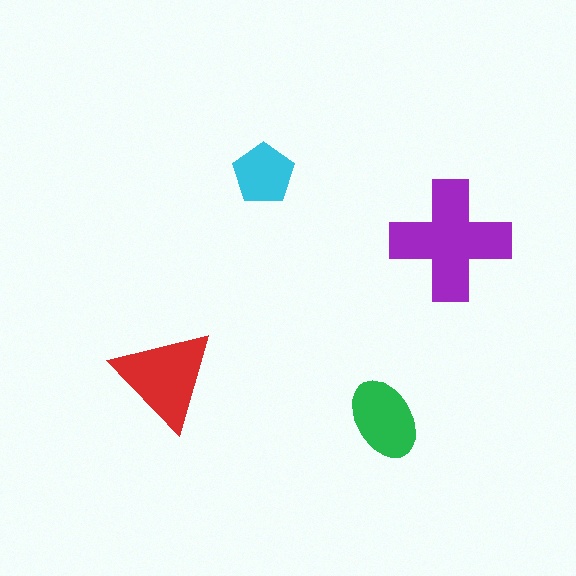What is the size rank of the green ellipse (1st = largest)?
3rd.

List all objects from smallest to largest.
The cyan pentagon, the green ellipse, the red triangle, the purple cross.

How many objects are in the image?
There are 4 objects in the image.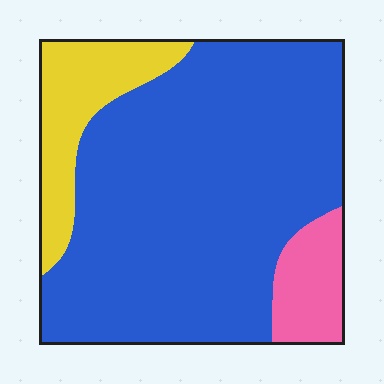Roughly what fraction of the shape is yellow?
Yellow takes up less than a sixth of the shape.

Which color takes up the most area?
Blue, at roughly 75%.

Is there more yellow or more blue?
Blue.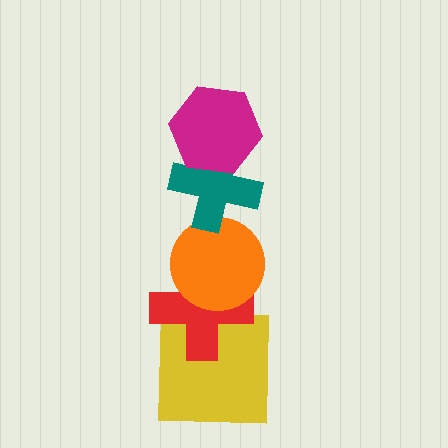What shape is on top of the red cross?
The orange circle is on top of the red cross.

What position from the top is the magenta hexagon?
The magenta hexagon is 1st from the top.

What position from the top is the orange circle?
The orange circle is 3rd from the top.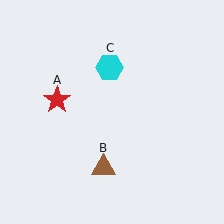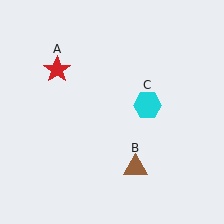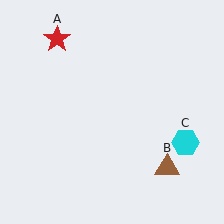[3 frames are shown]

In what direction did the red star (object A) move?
The red star (object A) moved up.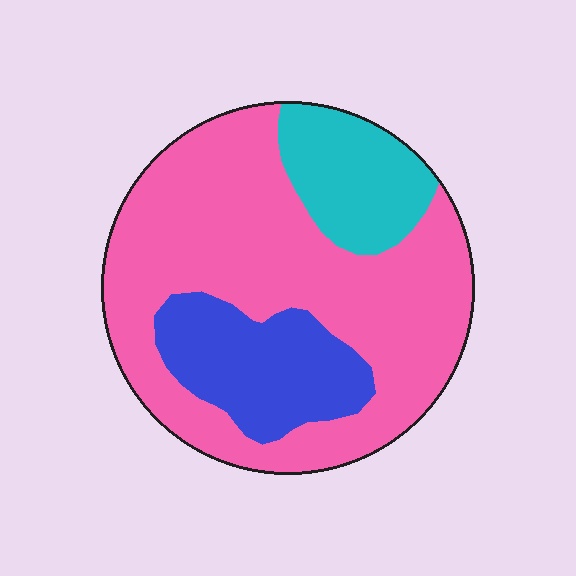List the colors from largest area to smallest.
From largest to smallest: pink, blue, cyan.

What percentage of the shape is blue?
Blue covers roughly 20% of the shape.